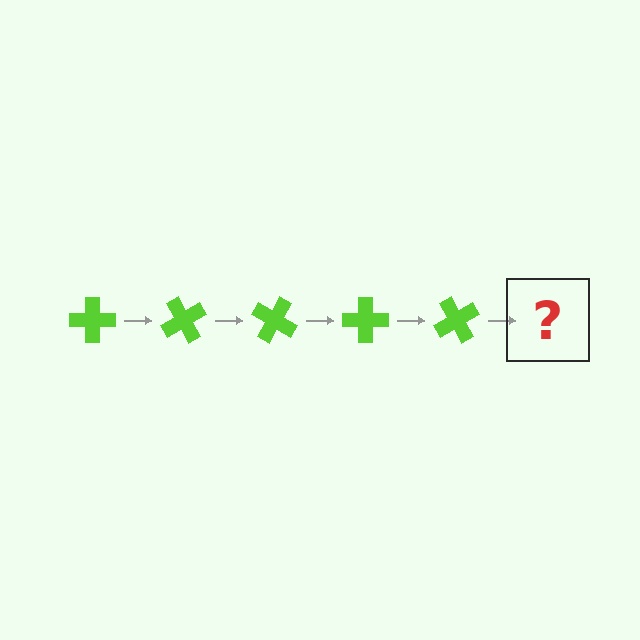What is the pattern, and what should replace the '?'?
The pattern is that the cross rotates 60 degrees each step. The '?' should be a lime cross rotated 300 degrees.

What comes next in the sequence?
The next element should be a lime cross rotated 300 degrees.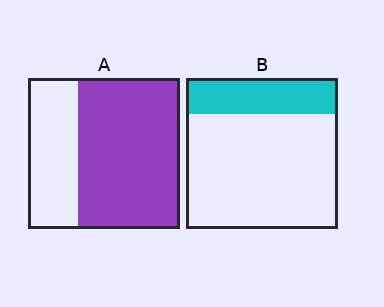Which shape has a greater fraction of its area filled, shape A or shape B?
Shape A.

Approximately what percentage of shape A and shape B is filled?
A is approximately 65% and B is approximately 25%.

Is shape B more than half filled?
No.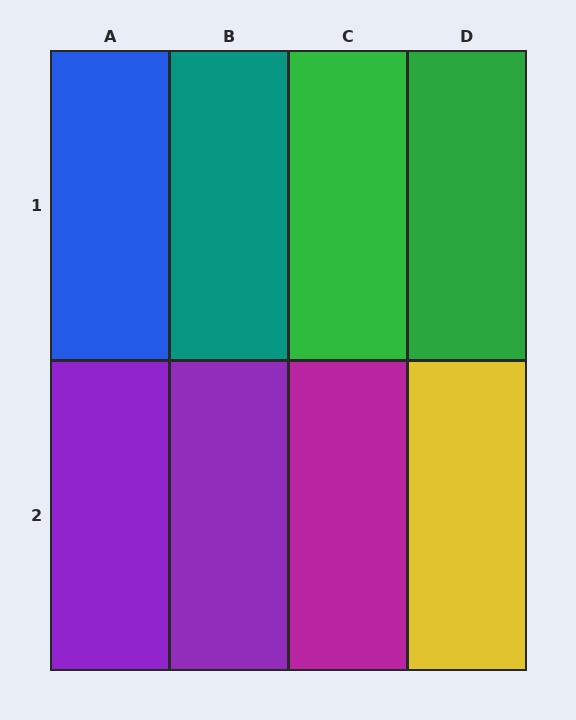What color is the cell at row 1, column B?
Teal.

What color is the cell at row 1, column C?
Green.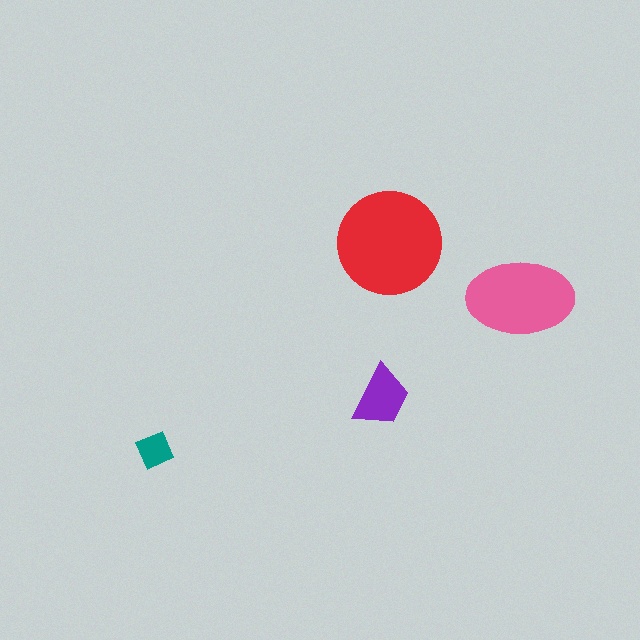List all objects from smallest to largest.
The teal square, the purple trapezoid, the pink ellipse, the red circle.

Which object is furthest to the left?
The teal square is leftmost.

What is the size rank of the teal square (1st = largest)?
4th.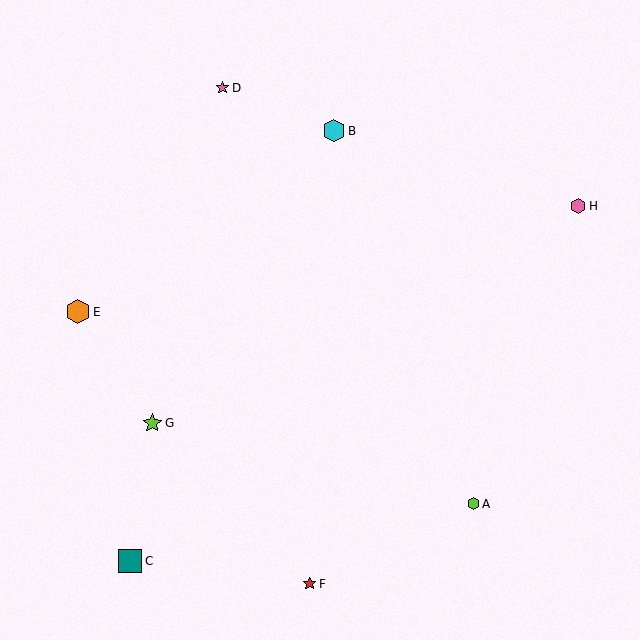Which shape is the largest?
The orange hexagon (labeled E) is the largest.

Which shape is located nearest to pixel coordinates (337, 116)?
The cyan hexagon (labeled B) at (334, 131) is nearest to that location.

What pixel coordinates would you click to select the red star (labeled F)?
Click at (309, 584) to select the red star F.